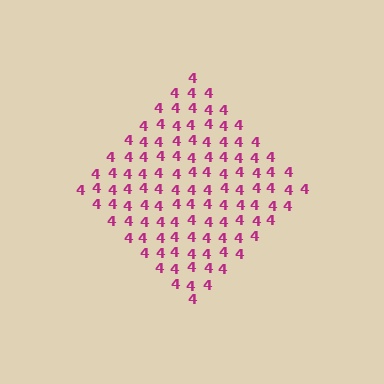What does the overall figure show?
The overall figure shows a diamond.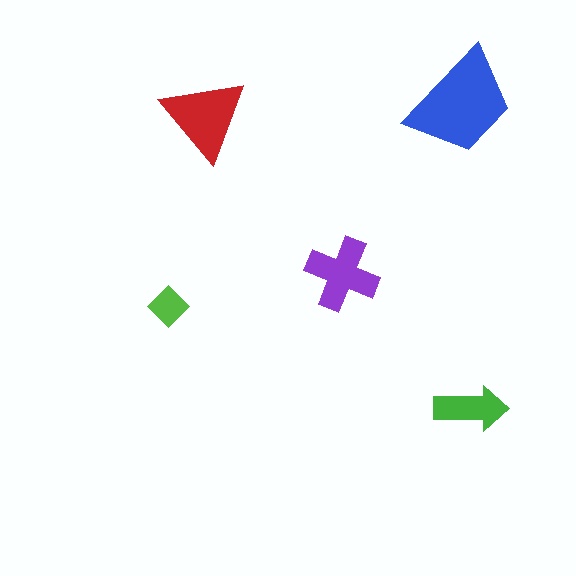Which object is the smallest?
The lime diamond.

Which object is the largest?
The blue trapezoid.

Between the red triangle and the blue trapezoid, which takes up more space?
The blue trapezoid.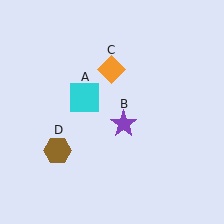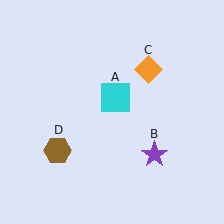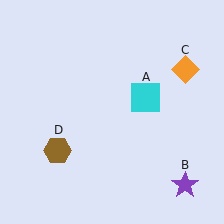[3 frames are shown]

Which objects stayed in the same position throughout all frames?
Brown hexagon (object D) remained stationary.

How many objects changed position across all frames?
3 objects changed position: cyan square (object A), purple star (object B), orange diamond (object C).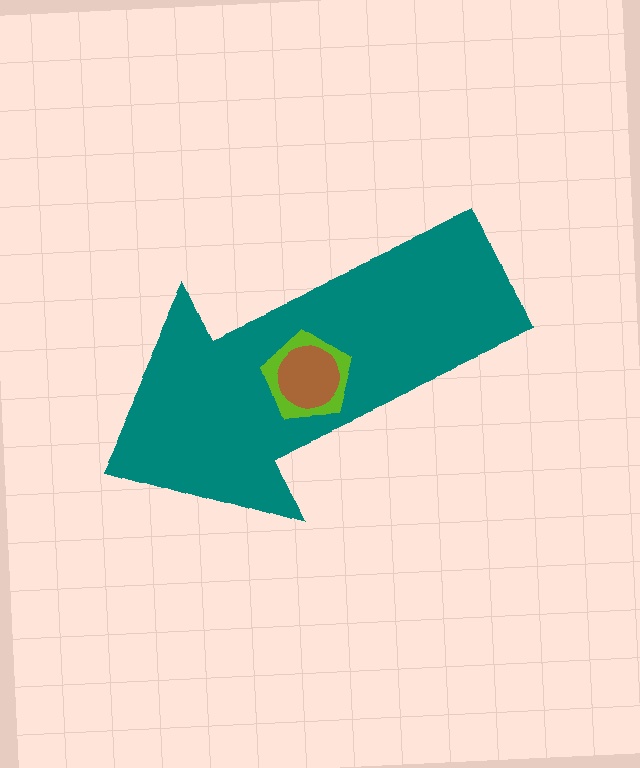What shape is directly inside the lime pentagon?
The brown circle.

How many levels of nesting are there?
3.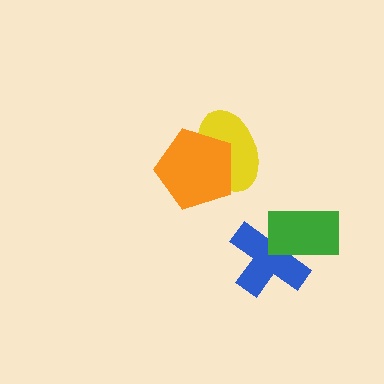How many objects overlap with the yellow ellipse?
1 object overlaps with the yellow ellipse.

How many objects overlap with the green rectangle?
1 object overlaps with the green rectangle.